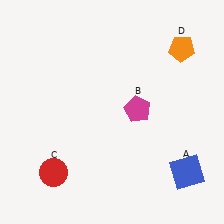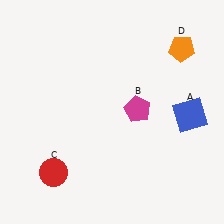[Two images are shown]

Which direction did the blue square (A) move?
The blue square (A) moved up.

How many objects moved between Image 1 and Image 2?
1 object moved between the two images.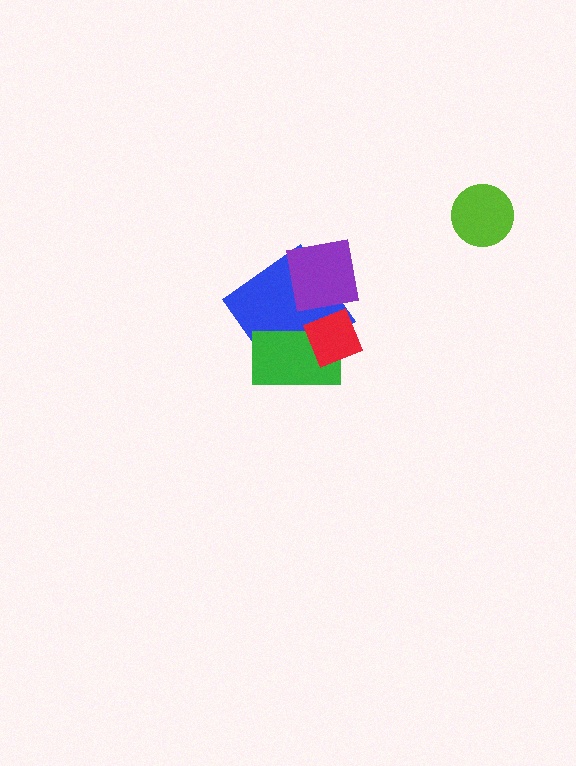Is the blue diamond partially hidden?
Yes, it is partially covered by another shape.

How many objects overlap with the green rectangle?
2 objects overlap with the green rectangle.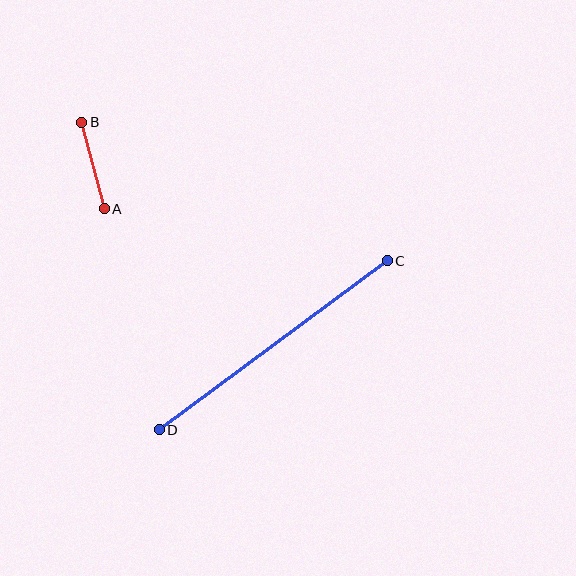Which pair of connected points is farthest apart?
Points C and D are farthest apart.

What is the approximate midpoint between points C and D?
The midpoint is at approximately (273, 345) pixels.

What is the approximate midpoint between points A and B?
The midpoint is at approximately (93, 166) pixels.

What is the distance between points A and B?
The distance is approximately 89 pixels.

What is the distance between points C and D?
The distance is approximately 284 pixels.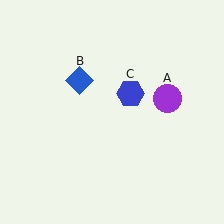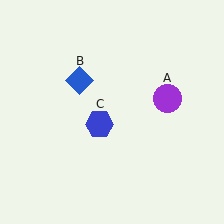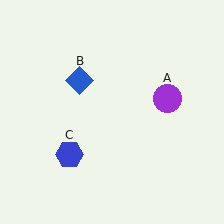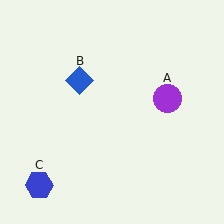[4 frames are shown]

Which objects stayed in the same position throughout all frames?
Purple circle (object A) and blue diamond (object B) remained stationary.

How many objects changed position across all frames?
1 object changed position: blue hexagon (object C).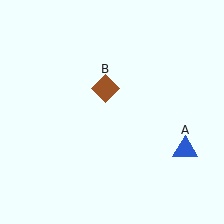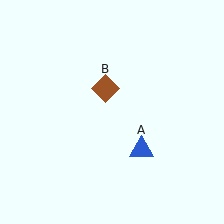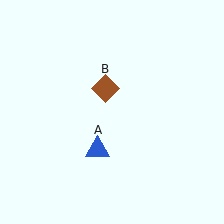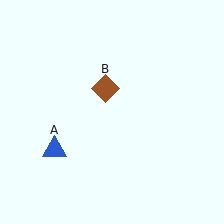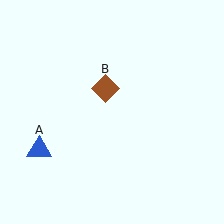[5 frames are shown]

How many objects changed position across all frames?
1 object changed position: blue triangle (object A).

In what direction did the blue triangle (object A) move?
The blue triangle (object A) moved left.